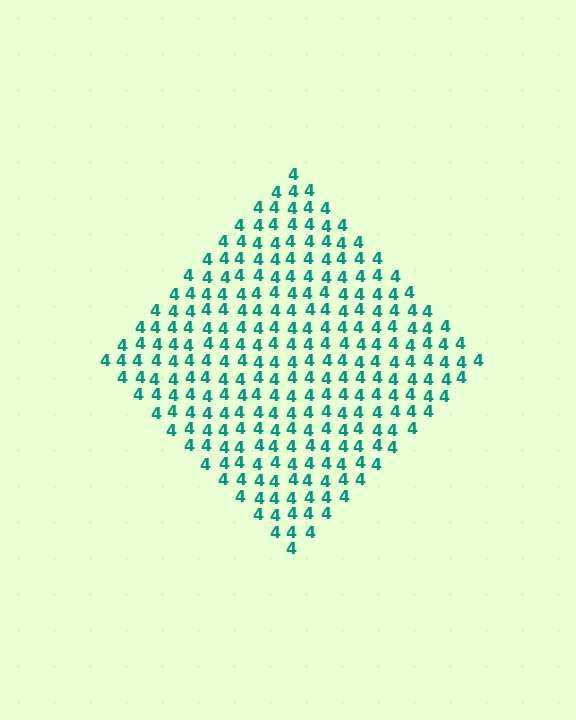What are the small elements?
The small elements are digit 4's.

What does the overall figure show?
The overall figure shows a diamond.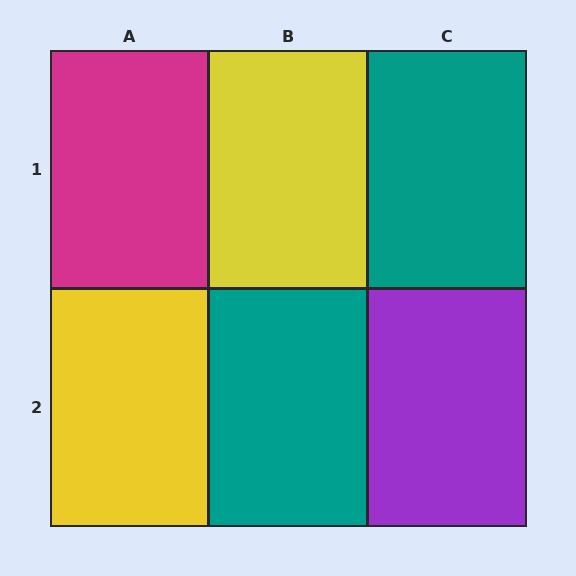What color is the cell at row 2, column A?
Yellow.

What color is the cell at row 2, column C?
Purple.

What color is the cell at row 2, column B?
Teal.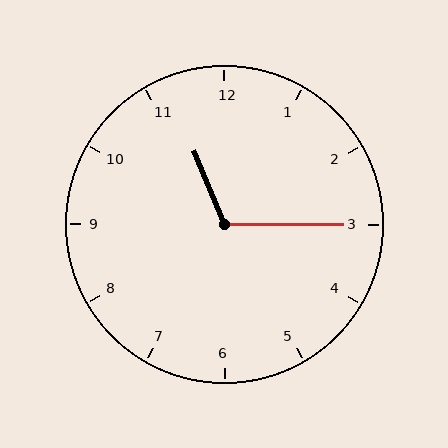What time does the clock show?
11:15.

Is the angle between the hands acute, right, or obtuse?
It is obtuse.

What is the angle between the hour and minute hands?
Approximately 112 degrees.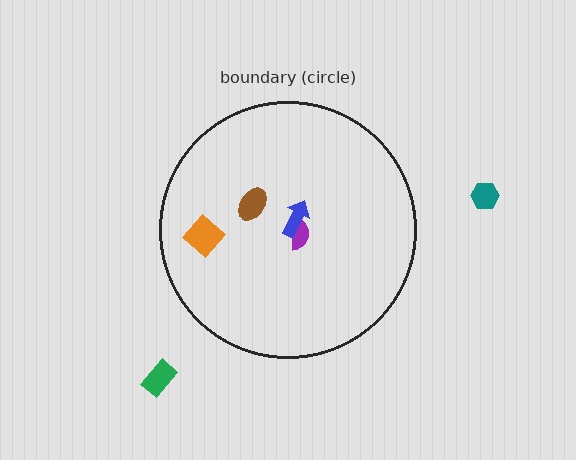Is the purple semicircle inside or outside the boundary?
Inside.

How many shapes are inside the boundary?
4 inside, 2 outside.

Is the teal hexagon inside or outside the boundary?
Outside.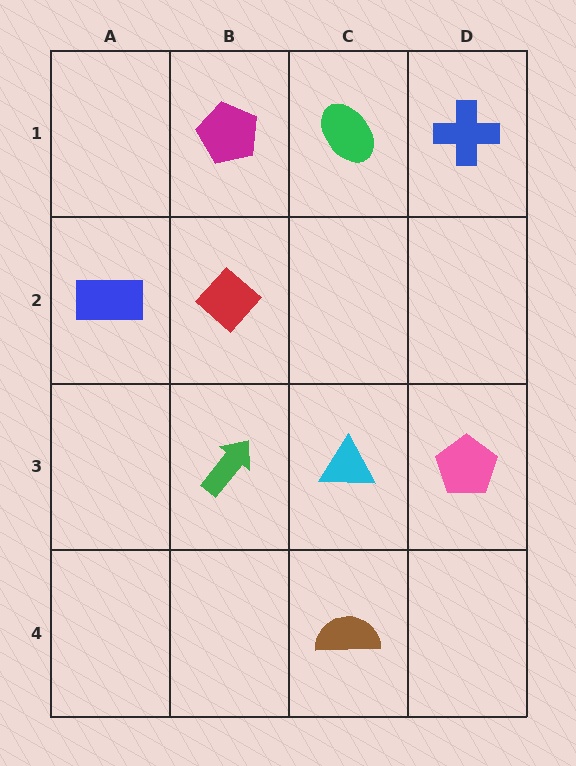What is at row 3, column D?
A pink pentagon.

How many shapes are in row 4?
1 shape.